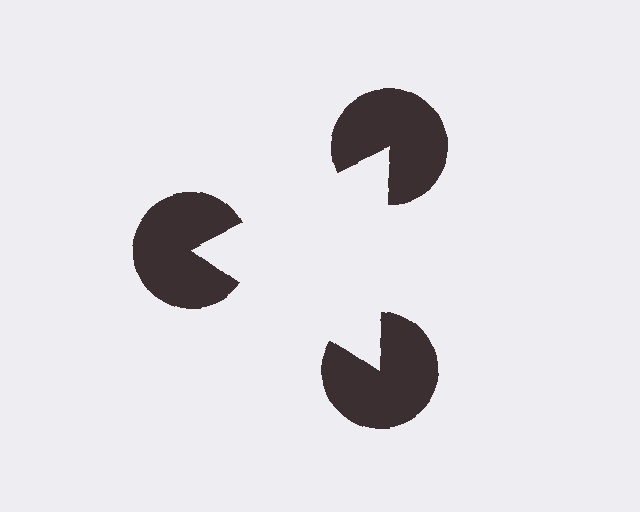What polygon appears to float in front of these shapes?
An illusory triangle — its edges are inferred from the aligned wedge cuts in the pac-man discs, not physically drawn.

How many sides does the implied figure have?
3 sides.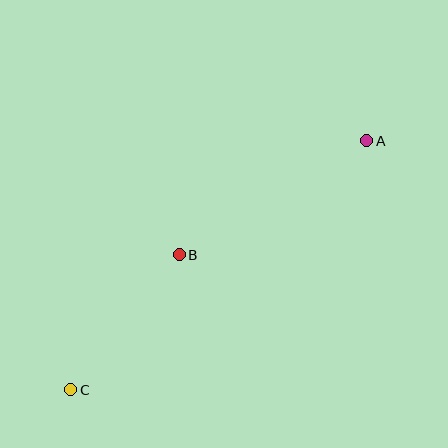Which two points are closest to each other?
Points B and C are closest to each other.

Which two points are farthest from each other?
Points A and C are farthest from each other.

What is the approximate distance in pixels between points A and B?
The distance between A and B is approximately 219 pixels.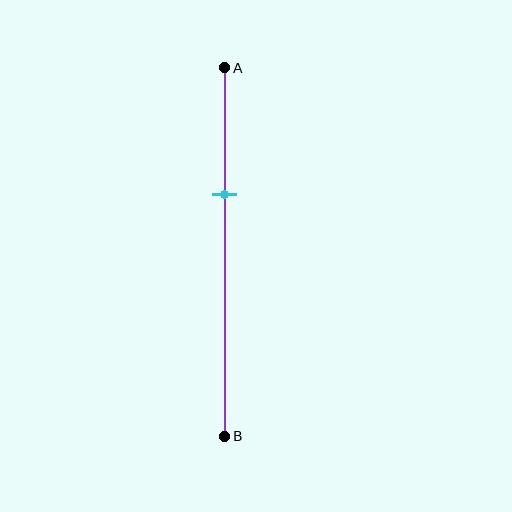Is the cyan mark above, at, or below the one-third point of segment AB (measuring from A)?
The cyan mark is approximately at the one-third point of segment AB.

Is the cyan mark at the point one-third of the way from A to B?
Yes, the mark is approximately at the one-third point.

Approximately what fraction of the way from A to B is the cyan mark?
The cyan mark is approximately 35% of the way from A to B.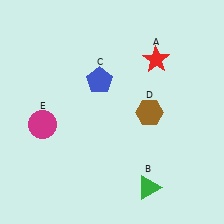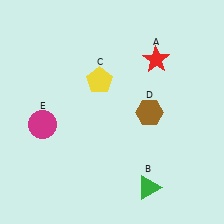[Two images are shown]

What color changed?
The pentagon (C) changed from blue in Image 1 to yellow in Image 2.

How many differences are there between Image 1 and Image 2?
There is 1 difference between the two images.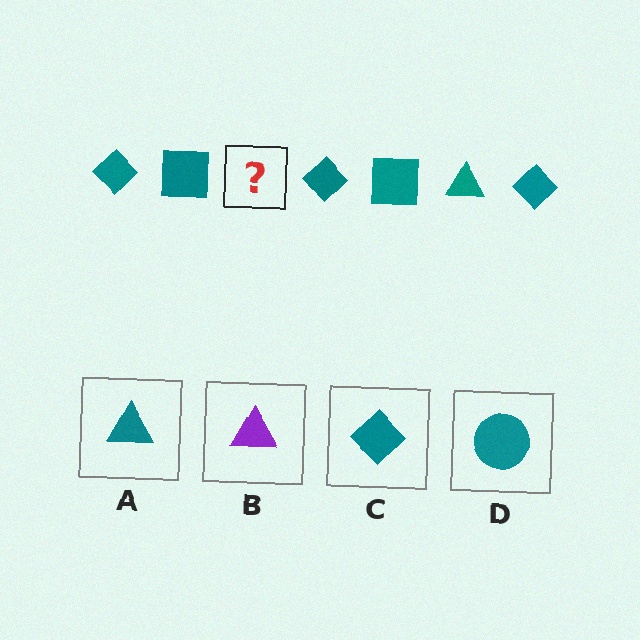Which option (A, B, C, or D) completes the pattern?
A.